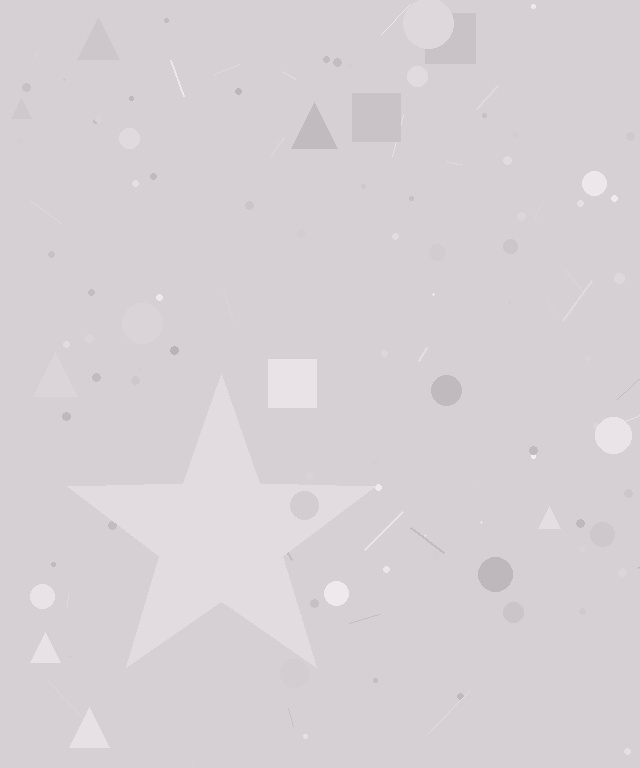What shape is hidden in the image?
A star is hidden in the image.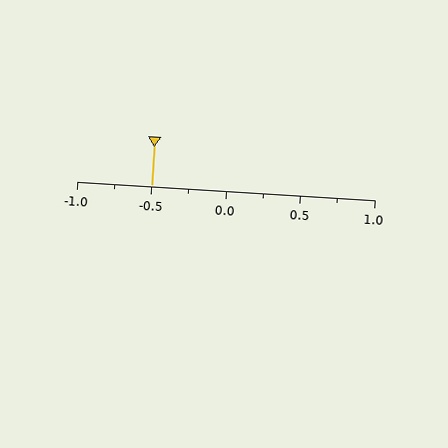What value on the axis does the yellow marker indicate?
The marker indicates approximately -0.5.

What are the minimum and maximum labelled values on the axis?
The axis runs from -1.0 to 1.0.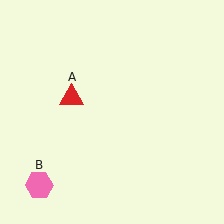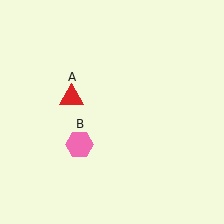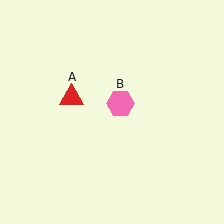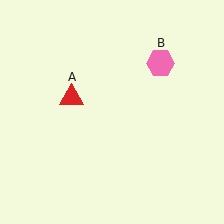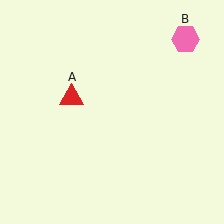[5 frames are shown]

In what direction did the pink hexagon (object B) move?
The pink hexagon (object B) moved up and to the right.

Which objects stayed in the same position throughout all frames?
Red triangle (object A) remained stationary.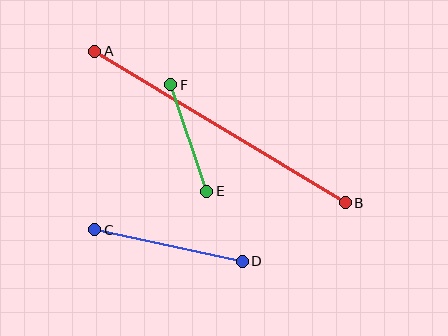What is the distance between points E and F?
The distance is approximately 113 pixels.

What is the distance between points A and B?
The distance is approximately 293 pixels.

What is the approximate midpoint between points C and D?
The midpoint is at approximately (168, 246) pixels.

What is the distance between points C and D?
The distance is approximately 151 pixels.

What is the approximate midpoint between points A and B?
The midpoint is at approximately (220, 127) pixels.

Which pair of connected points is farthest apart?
Points A and B are farthest apart.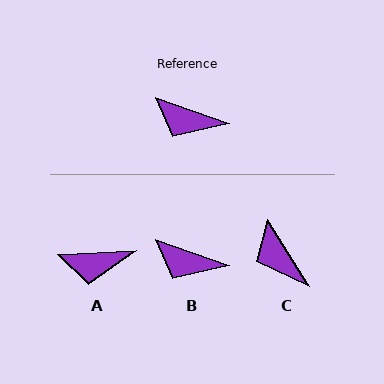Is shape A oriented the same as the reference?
No, it is off by about 22 degrees.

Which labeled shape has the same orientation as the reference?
B.